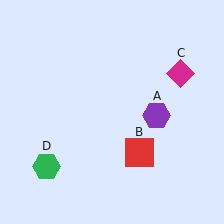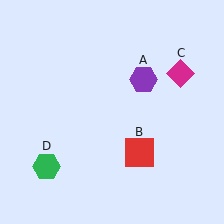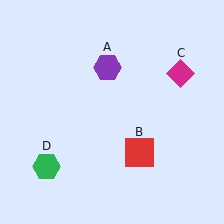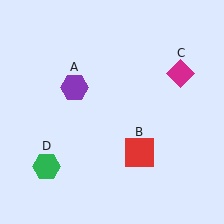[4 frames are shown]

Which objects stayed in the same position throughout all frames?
Red square (object B) and magenta diamond (object C) and green hexagon (object D) remained stationary.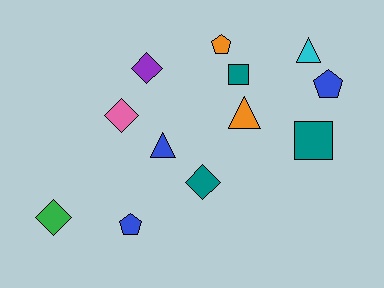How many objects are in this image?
There are 12 objects.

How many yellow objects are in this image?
There are no yellow objects.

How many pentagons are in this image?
There are 3 pentagons.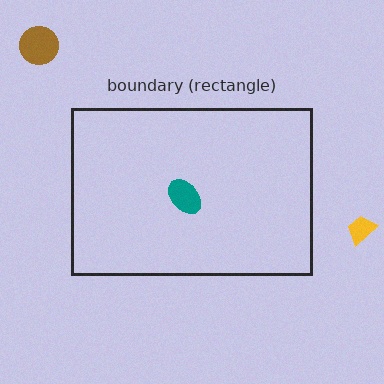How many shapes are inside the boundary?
1 inside, 2 outside.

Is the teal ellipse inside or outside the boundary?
Inside.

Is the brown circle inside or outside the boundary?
Outside.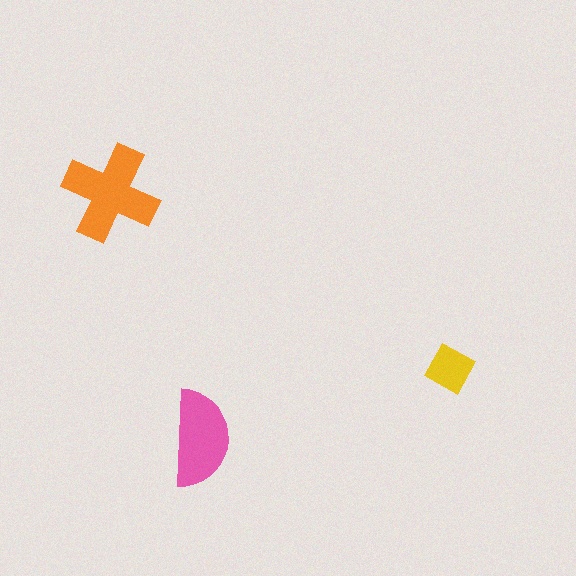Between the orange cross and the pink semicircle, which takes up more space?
The orange cross.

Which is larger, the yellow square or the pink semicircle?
The pink semicircle.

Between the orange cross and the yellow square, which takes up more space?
The orange cross.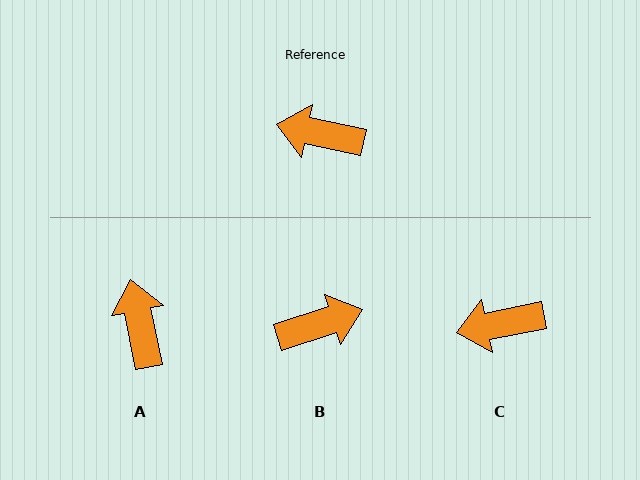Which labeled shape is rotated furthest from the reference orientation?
B, about 150 degrees away.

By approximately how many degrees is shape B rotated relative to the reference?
Approximately 150 degrees clockwise.